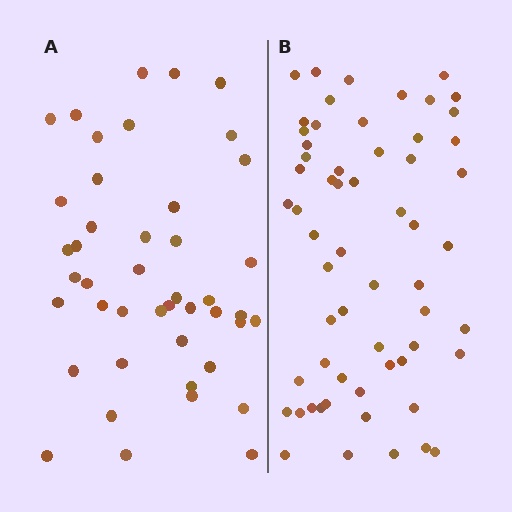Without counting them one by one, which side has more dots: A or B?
Region B (the right region) has more dots.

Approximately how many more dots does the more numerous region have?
Region B has approximately 15 more dots than region A.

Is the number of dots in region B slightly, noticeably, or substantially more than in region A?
Region B has noticeably more, but not dramatically so. The ratio is roughly 1.4 to 1.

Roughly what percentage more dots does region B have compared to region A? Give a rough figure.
About 35% more.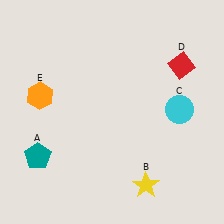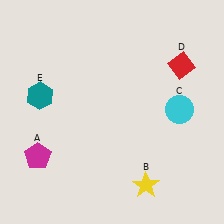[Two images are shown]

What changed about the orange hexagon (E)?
In Image 1, E is orange. In Image 2, it changed to teal.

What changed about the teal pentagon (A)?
In Image 1, A is teal. In Image 2, it changed to magenta.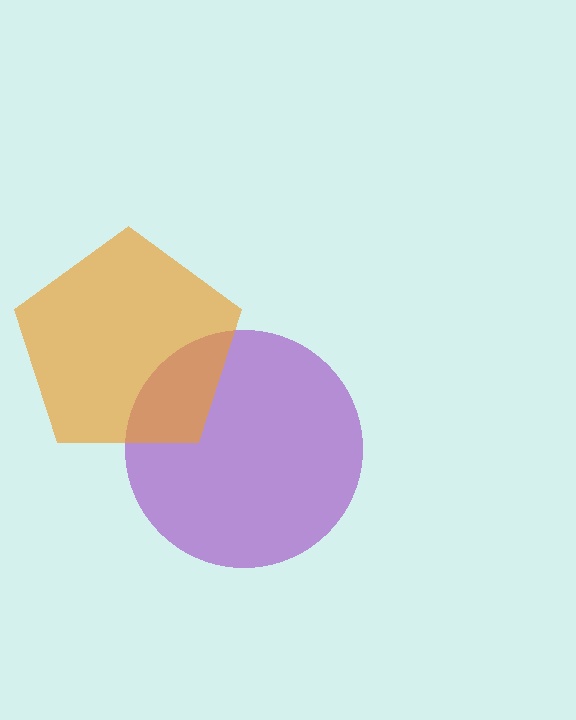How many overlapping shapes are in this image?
There are 2 overlapping shapes in the image.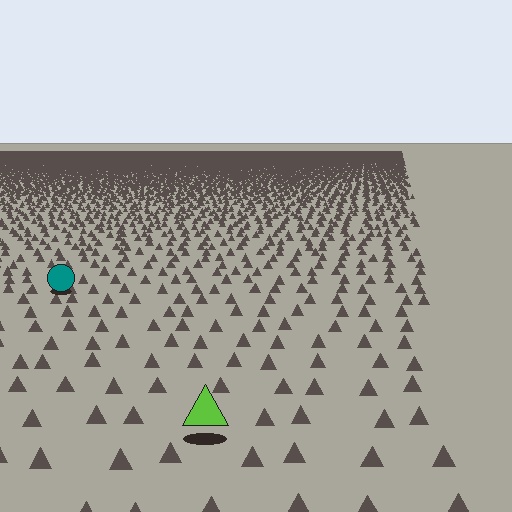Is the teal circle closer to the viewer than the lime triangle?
No. The lime triangle is closer — you can tell from the texture gradient: the ground texture is coarser near it.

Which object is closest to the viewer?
The lime triangle is closest. The texture marks near it are larger and more spread out.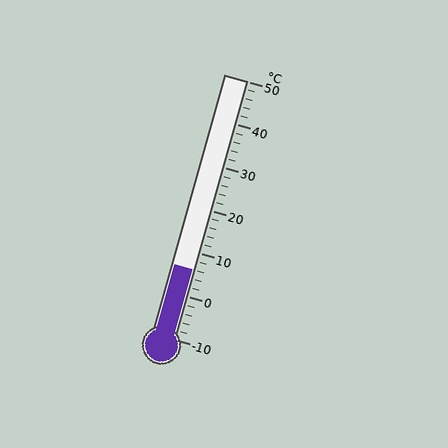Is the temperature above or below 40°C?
The temperature is below 40°C.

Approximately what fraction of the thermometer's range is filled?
The thermometer is filled to approximately 25% of its range.